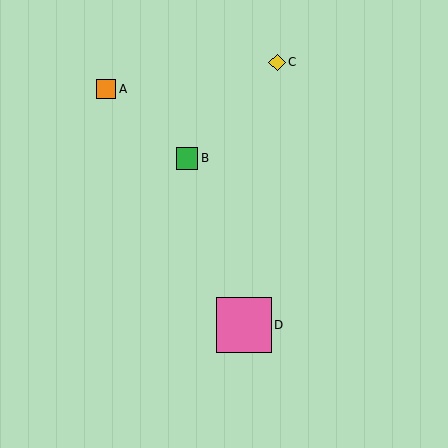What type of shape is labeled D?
Shape D is a pink square.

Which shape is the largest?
The pink square (labeled D) is the largest.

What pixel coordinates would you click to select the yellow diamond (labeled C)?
Click at (277, 62) to select the yellow diamond C.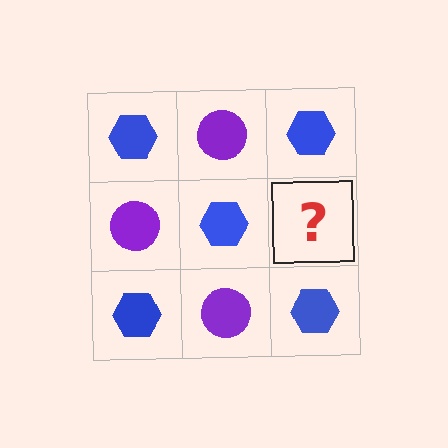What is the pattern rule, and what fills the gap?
The rule is that it alternates blue hexagon and purple circle in a checkerboard pattern. The gap should be filled with a purple circle.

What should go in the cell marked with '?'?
The missing cell should contain a purple circle.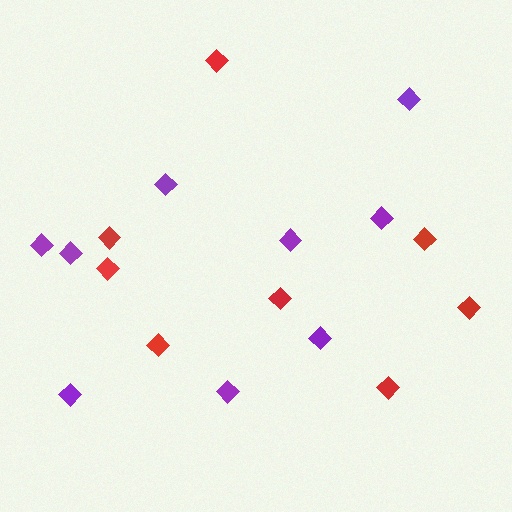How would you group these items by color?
There are 2 groups: one group of red diamonds (8) and one group of purple diamonds (9).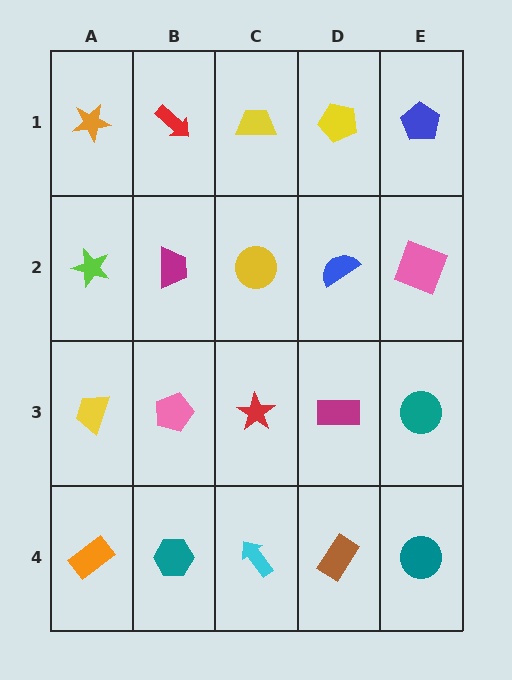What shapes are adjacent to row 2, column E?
A blue pentagon (row 1, column E), a teal circle (row 3, column E), a blue semicircle (row 2, column D).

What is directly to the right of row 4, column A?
A teal hexagon.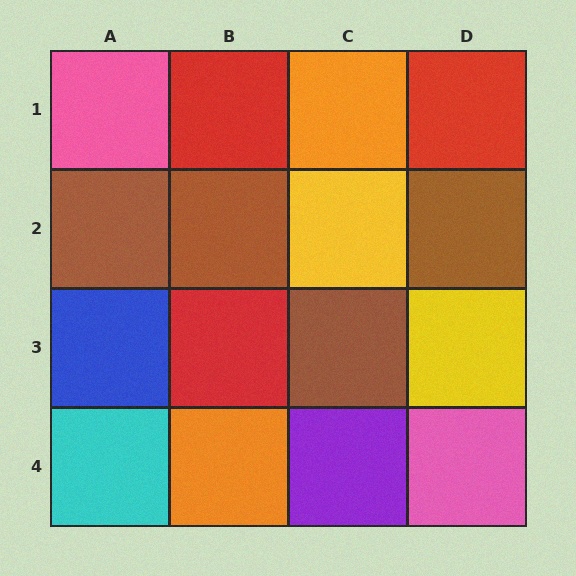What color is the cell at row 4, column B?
Orange.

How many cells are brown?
4 cells are brown.